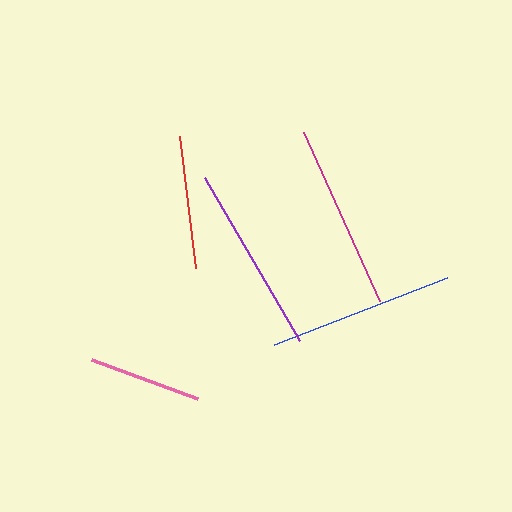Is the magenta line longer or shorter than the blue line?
The blue line is longer than the magenta line.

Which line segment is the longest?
The purple line is the longest at approximately 188 pixels.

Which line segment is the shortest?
The pink line is the shortest at approximately 113 pixels.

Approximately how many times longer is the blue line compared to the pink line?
The blue line is approximately 1.6 times the length of the pink line.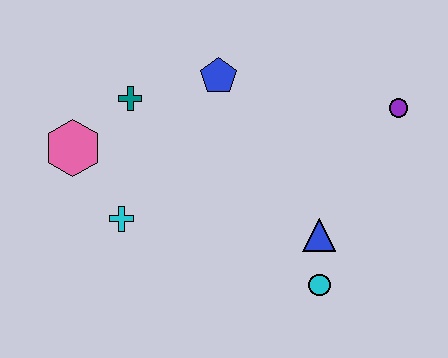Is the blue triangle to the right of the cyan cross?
Yes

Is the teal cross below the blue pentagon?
Yes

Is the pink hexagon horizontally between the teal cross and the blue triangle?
No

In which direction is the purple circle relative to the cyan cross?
The purple circle is to the right of the cyan cross.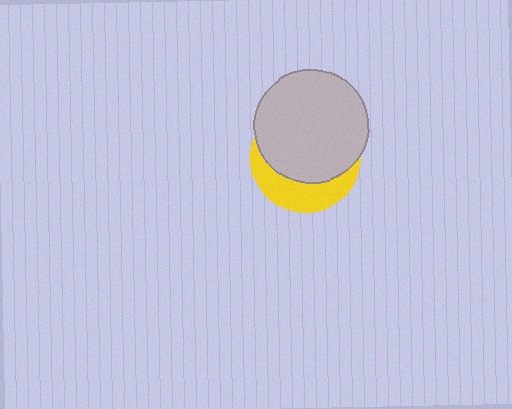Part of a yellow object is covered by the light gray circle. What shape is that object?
It is a circle.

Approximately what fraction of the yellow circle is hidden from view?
Roughly 67% of the yellow circle is hidden behind the light gray circle.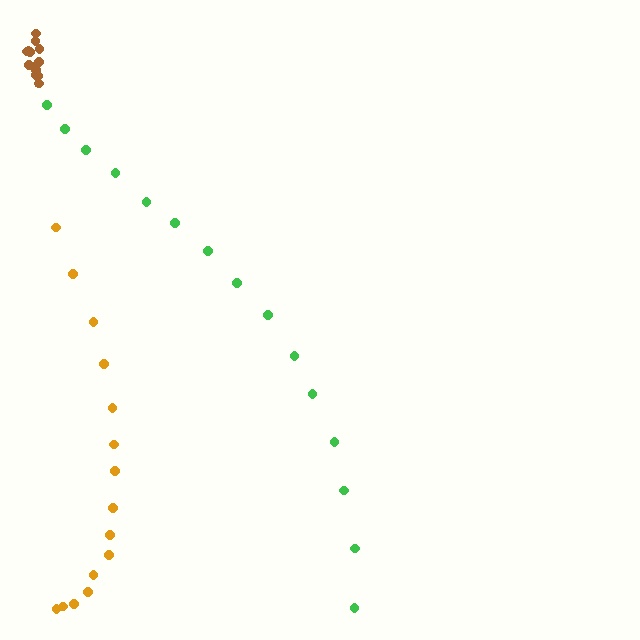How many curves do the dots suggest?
There are 3 distinct paths.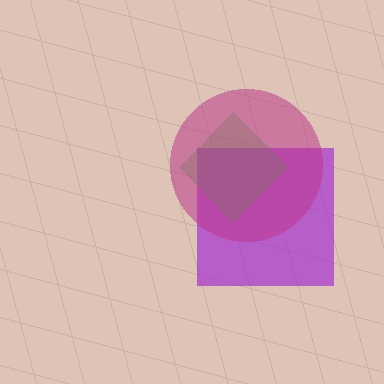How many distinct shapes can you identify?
There are 3 distinct shapes: a purple square, a green diamond, a magenta circle.